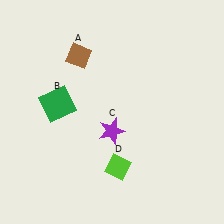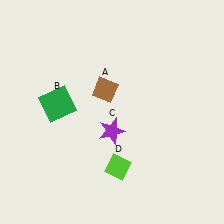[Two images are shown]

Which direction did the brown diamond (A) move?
The brown diamond (A) moved down.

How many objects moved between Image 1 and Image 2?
1 object moved between the two images.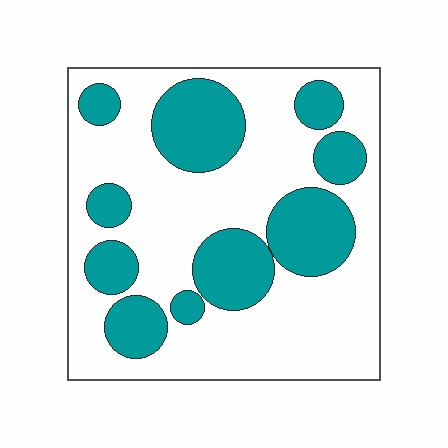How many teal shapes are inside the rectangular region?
10.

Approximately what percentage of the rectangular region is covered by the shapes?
Approximately 35%.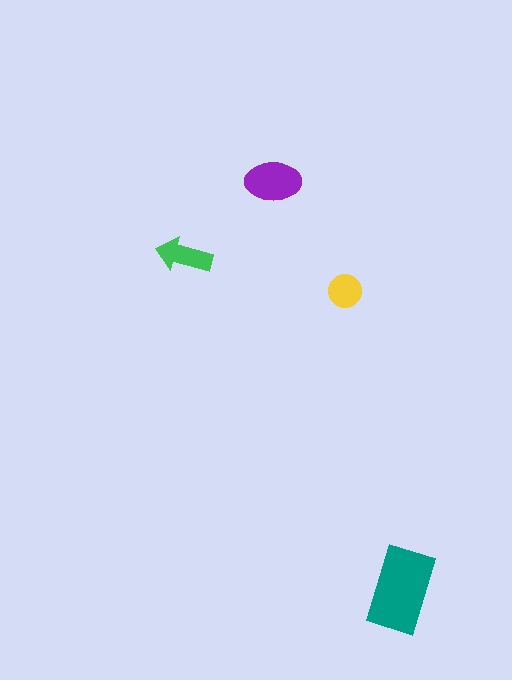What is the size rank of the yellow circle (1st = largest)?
4th.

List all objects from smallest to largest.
The yellow circle, the green arrow, the purple ellipse, the teal rectangle.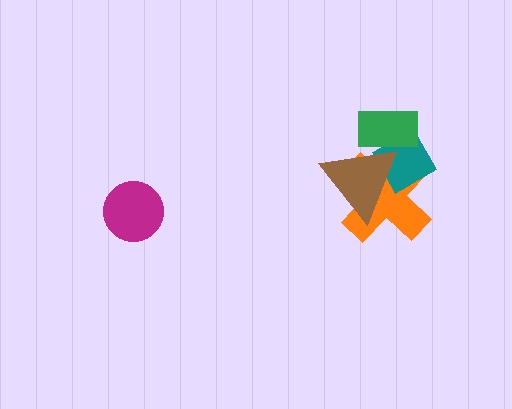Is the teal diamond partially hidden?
Yes, it is partially covered by another shape.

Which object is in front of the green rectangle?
The brown triangle is in front of the green rectangle.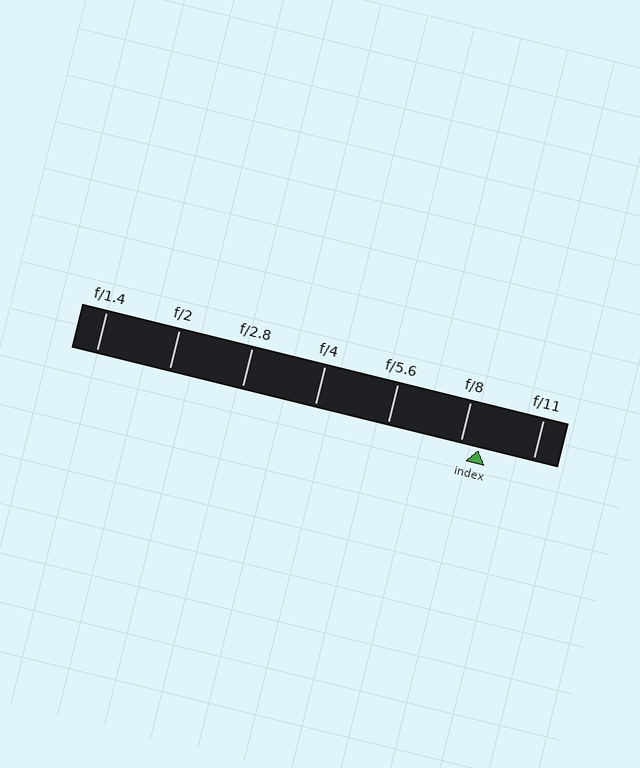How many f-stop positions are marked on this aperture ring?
There are 7 f-stop positions marked.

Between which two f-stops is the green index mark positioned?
The index mark is between f/8 and f/11.